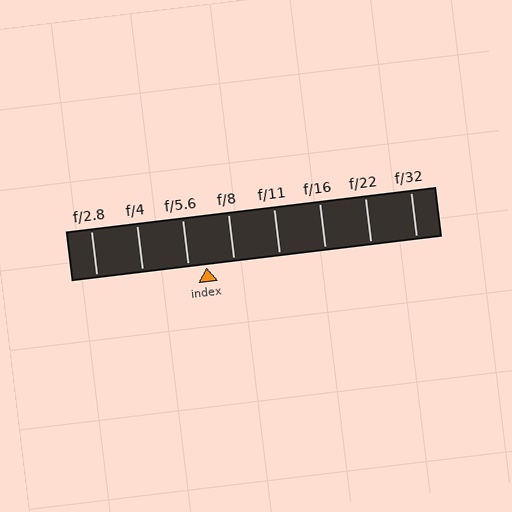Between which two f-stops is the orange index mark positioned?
The index mark is between f/5.6 and f/8.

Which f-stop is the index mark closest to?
The index mark is closest to f/5.6.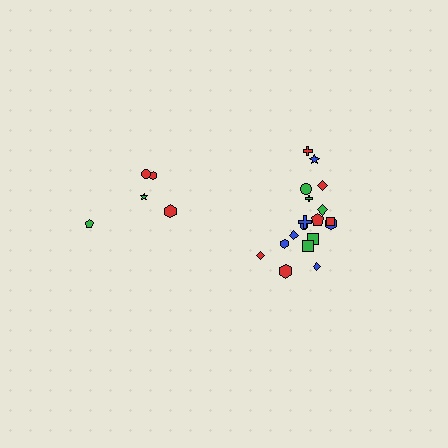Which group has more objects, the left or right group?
The right group.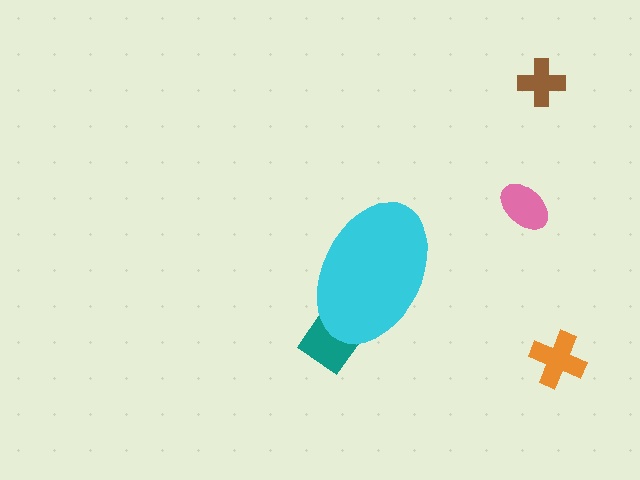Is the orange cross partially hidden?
No, the orange cross is fully visible.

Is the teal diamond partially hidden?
Yes, the teal diamond is partially hidden behind the cyan ellipse.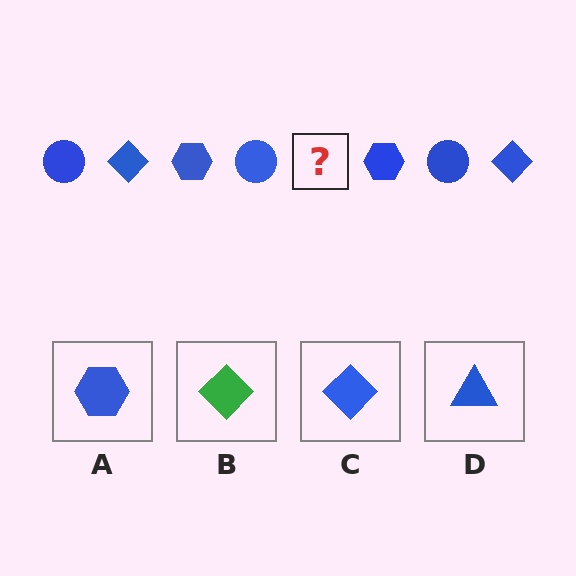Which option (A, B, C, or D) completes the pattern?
C.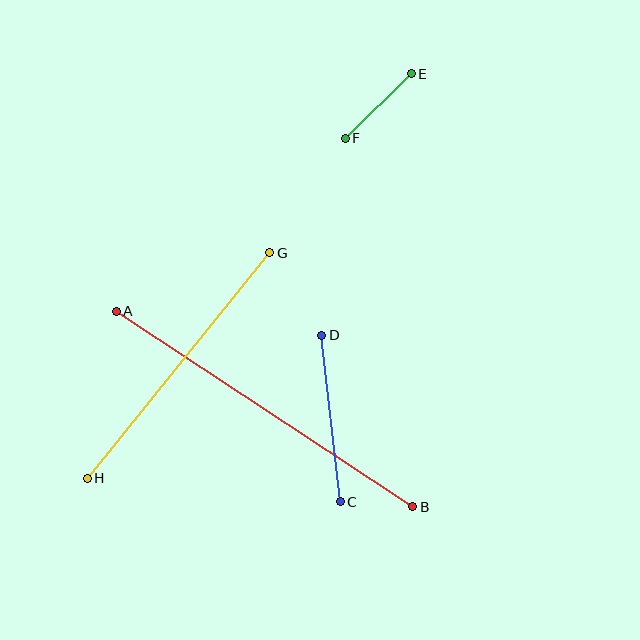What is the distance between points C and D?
The distance is approximately 168 pixels.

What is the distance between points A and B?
The distance is approximately 355 pixels.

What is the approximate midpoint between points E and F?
The midpoint is at approximately (378, 106) pixels.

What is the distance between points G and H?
The distance is approximately 290 pixels.